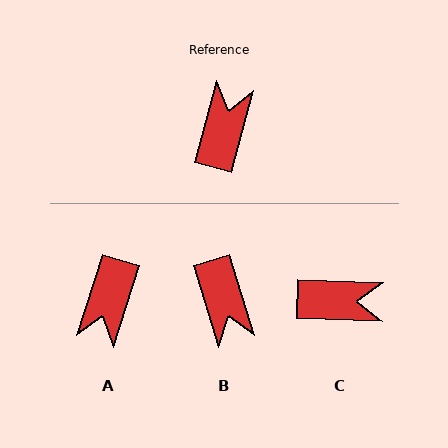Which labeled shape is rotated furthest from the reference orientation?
A, about 178 degrees away.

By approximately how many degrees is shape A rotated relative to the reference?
Approximately 178 degrees counter-clockwise.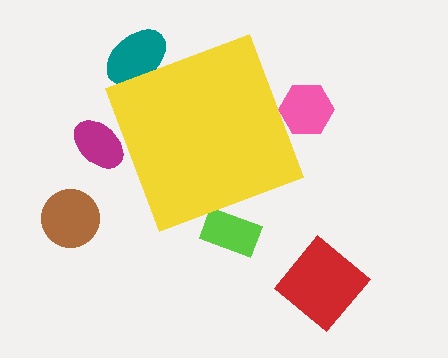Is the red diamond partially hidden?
No, the red diamond is fully visible.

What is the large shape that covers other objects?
A yellow diamond.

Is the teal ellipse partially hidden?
Yes, the teal ellipse is partially hidden behind the yellow diamond.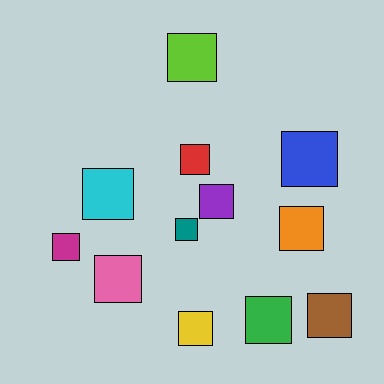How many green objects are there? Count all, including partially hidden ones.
There is 1 green object.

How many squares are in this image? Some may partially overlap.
There are 12 squares.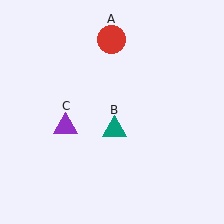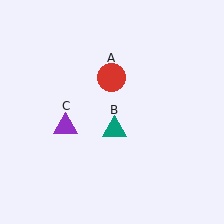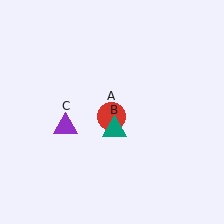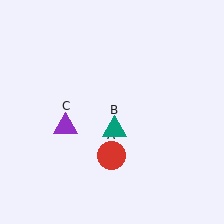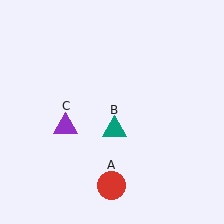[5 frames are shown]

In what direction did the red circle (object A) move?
The red circle (object A) moved down.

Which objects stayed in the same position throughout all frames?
Teal triangle (object B) and purple triangle (object C) remained stationary.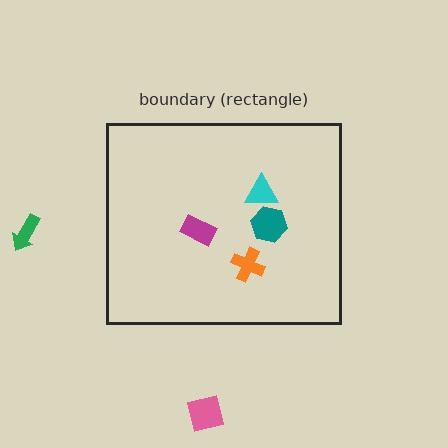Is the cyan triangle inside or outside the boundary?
Inside.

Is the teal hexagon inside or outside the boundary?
Inside.